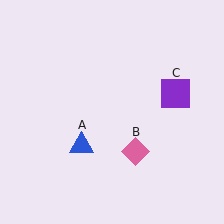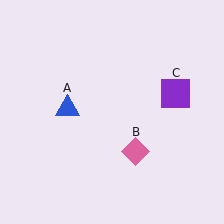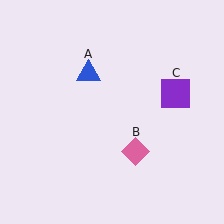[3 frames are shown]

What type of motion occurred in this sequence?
The blue triangle (object A) rotated clockwise around the center of the scene.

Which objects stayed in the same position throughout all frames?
Pink diamond (object B) and purple square (object C) remained stationary.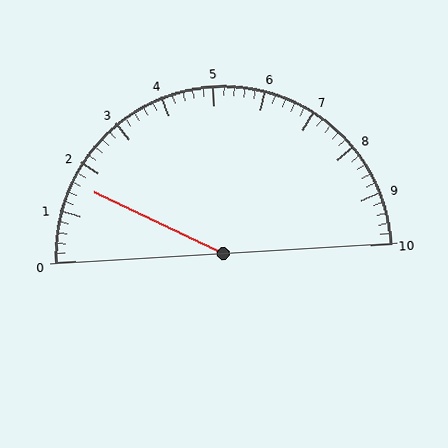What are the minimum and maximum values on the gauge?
The gauge ranges from 0 to 10.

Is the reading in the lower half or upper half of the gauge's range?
The reading is in the lower half of the range (0 to 10).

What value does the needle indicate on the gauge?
The needle indicates approximately 1.6.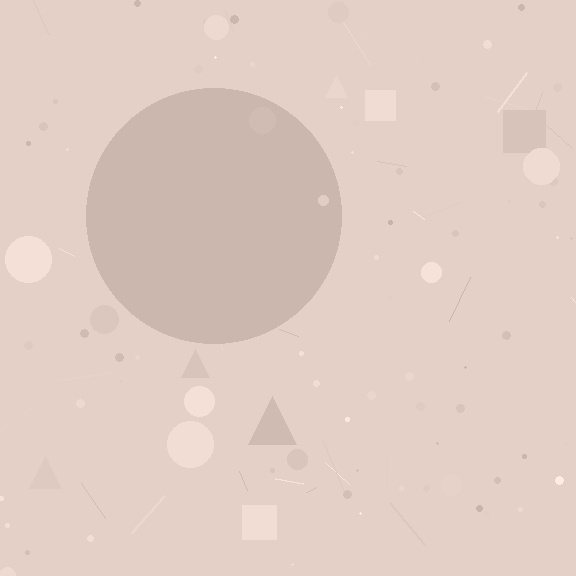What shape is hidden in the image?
A circle is hidden in the image.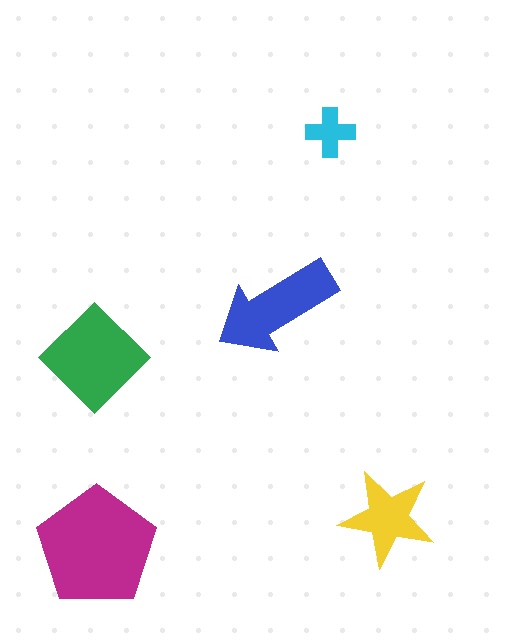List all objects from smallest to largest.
The cyan cross, the yellow star, the blue arrow, the green diamond, the magenta pentagon.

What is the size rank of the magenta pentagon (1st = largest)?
1st.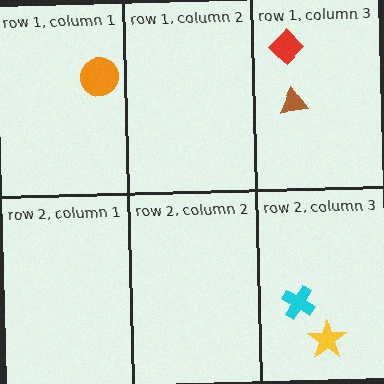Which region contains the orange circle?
The row 1, column 1 region.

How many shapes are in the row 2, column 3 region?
2.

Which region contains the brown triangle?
The row 1, column 3 region.